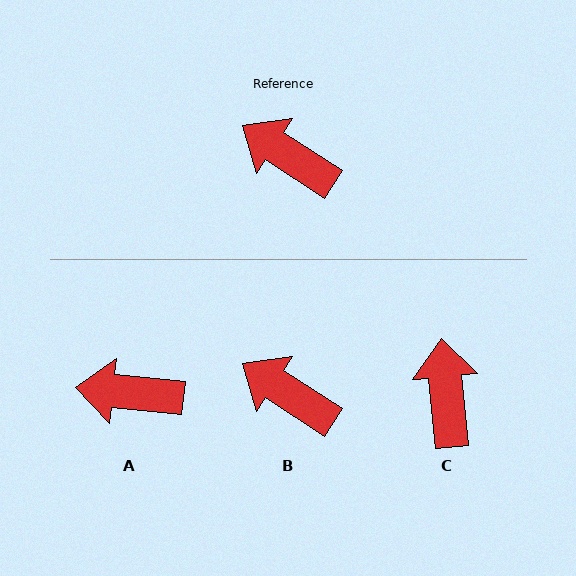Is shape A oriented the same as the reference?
No, it is off by about 27 degrees.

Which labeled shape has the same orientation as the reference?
B.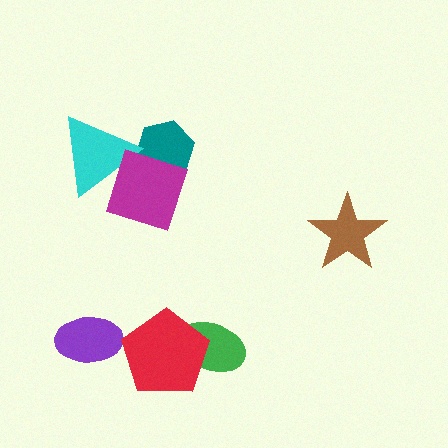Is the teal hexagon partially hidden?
Yes, it is partially covered by another shape.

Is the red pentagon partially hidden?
No, no other shape covers it.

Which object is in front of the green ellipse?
The red pentagon is in front of the green ellipse.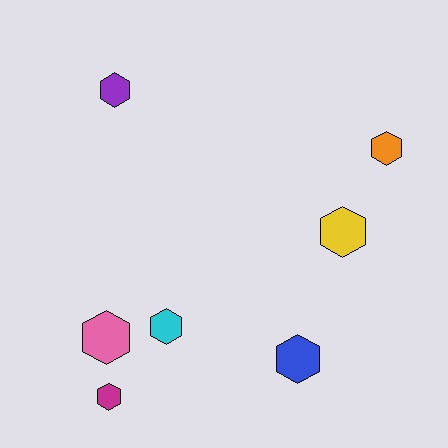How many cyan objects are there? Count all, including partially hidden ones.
There is 1 cyan object.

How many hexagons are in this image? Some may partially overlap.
There are 7 hexagons.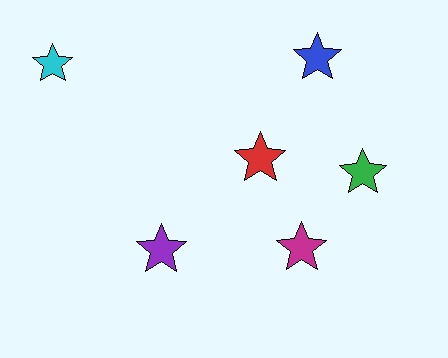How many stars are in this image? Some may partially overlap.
There are 6 stars.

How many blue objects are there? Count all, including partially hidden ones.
There is 1 blue object.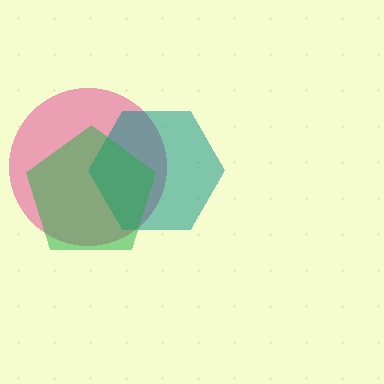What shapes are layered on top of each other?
The layered shapes are: a pink circle, a teal hexagon, a green pentagon.